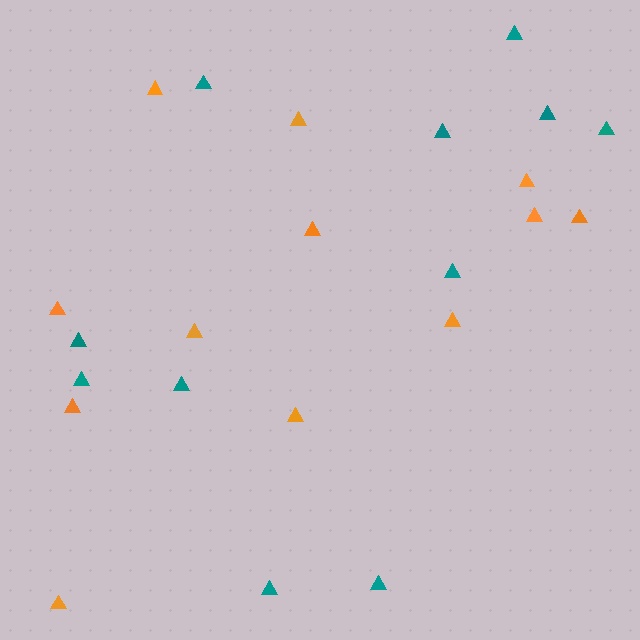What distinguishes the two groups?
There are 2 groups: one group of orange triangles (12) and one group of teal triangles (11).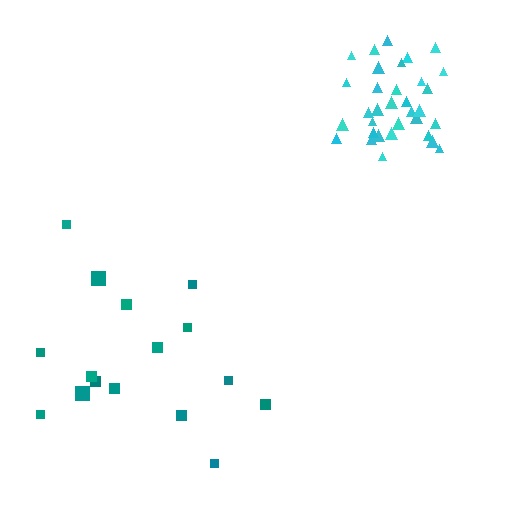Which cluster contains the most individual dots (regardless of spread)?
Cyan (33).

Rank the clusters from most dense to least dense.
cyan, teal.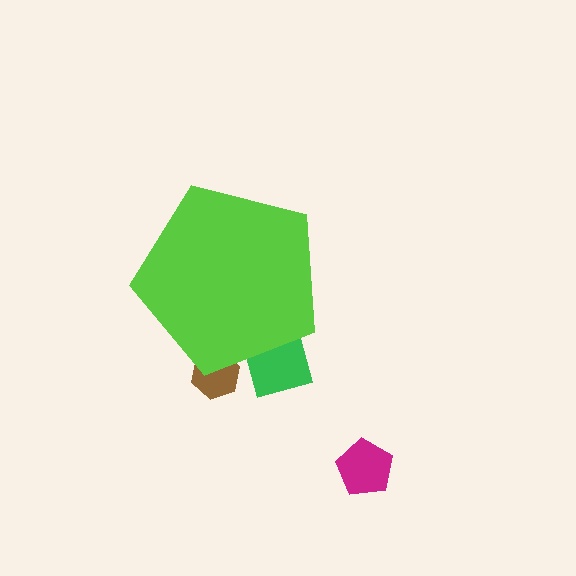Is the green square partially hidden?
Yes, the green square is partially hidden behind the lime pentagon.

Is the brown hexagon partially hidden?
Yes, the brown hexagon is partially hidden behind the lime pentagon.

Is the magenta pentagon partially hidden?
No, the magenta pentagon is fully visible.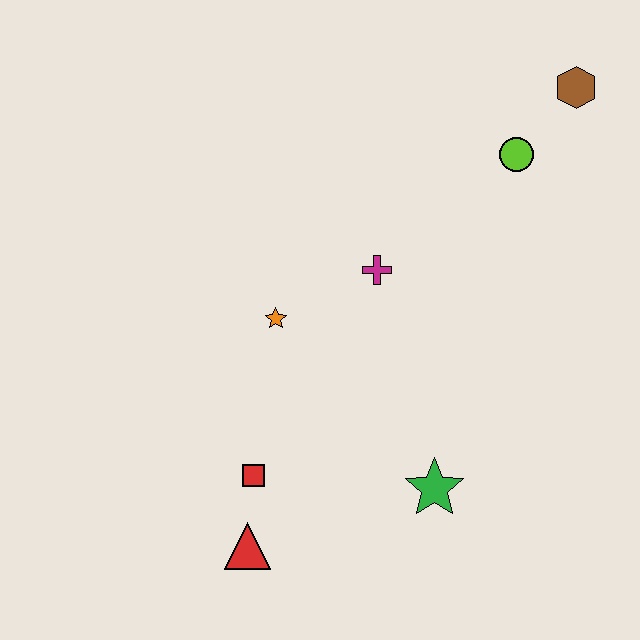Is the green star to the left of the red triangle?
No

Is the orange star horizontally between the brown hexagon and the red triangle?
Yes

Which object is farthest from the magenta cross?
The red triangle is farthest from the magenta cross.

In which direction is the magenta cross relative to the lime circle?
The magenta cross is to the left of the lime circle.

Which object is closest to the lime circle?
The brown hexagon is closest to the lime circle.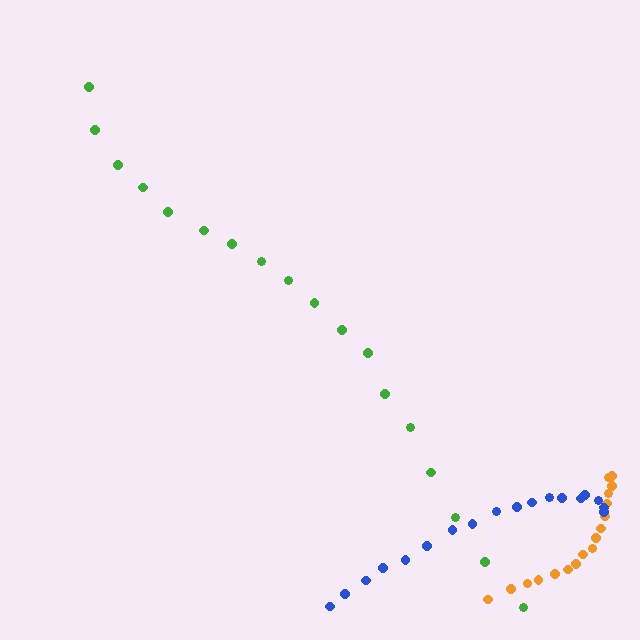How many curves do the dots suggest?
There are 3 distinct paths.